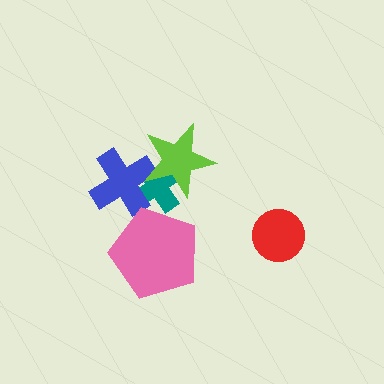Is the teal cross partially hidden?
Yes, it is partially covered by another shape.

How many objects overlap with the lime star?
2 objects overlap with the lime star.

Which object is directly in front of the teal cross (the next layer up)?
The blue cross is directly in front of the teal cross.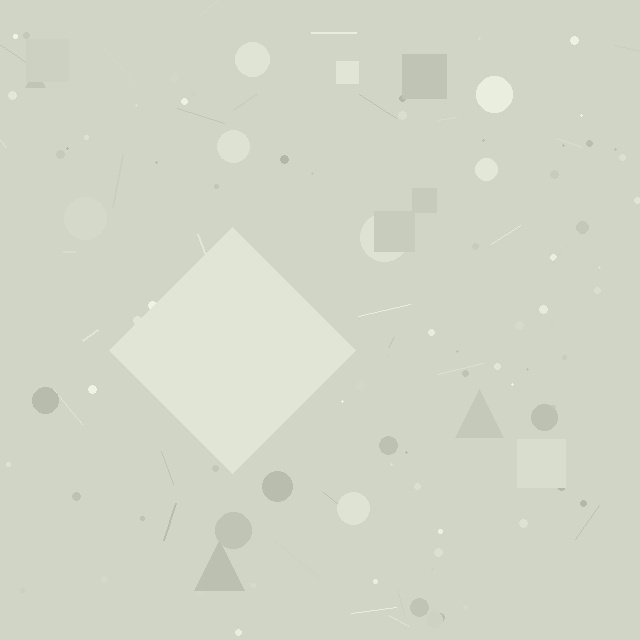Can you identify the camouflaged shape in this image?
The camouflaged shape is a diamond.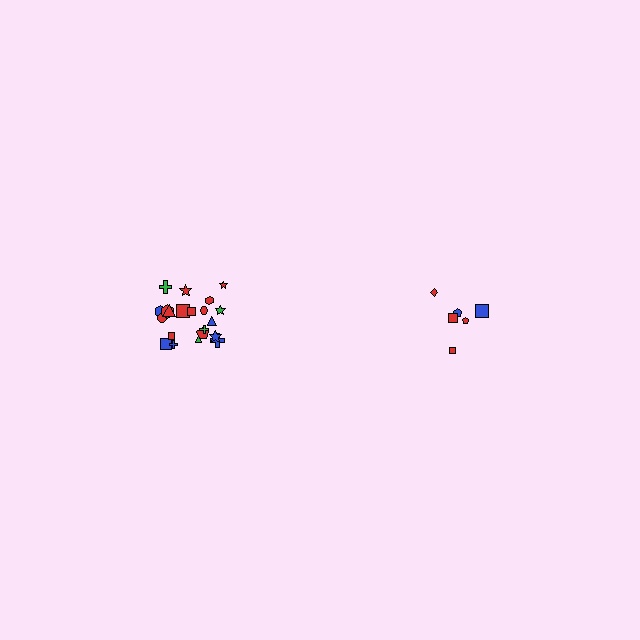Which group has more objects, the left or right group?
The left group.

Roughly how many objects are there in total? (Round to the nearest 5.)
Roughly 30 objects in total.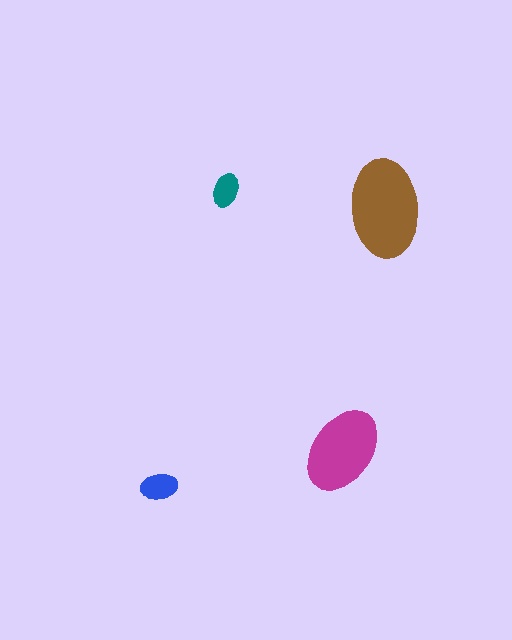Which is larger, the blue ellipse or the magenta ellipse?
The magenta one.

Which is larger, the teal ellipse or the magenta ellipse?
The magenta one.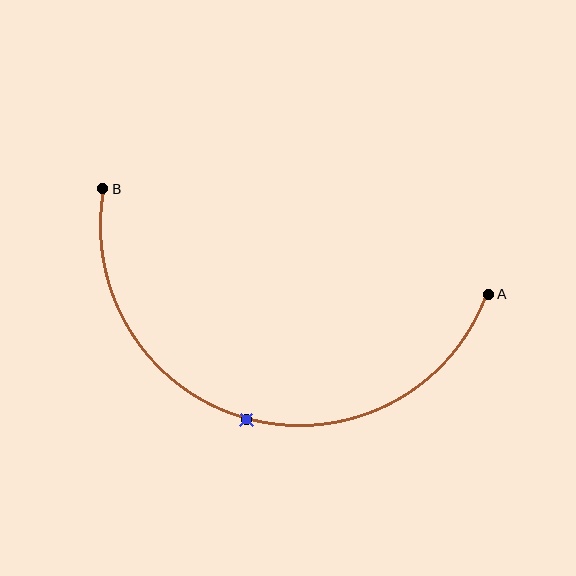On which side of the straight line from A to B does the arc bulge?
The arc bulges below the straight line connecting A and B.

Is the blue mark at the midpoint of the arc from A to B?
Yes. The blue mark lies on the arc at equal arc-length from both A and B — it is the arc midpoint.